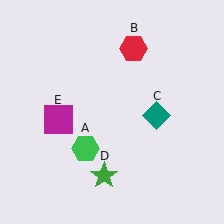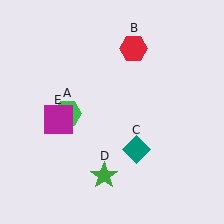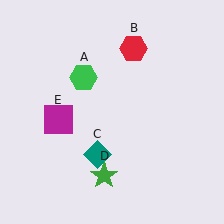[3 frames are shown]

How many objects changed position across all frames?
2 objects changed position: green hexagon (object A), teal diamond (object C).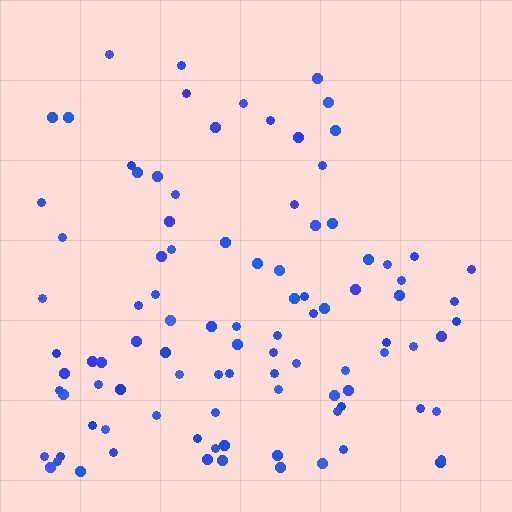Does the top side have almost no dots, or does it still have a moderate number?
Still a moderate number, just noticeably fewer than the bottom.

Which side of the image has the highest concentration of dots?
The bottom.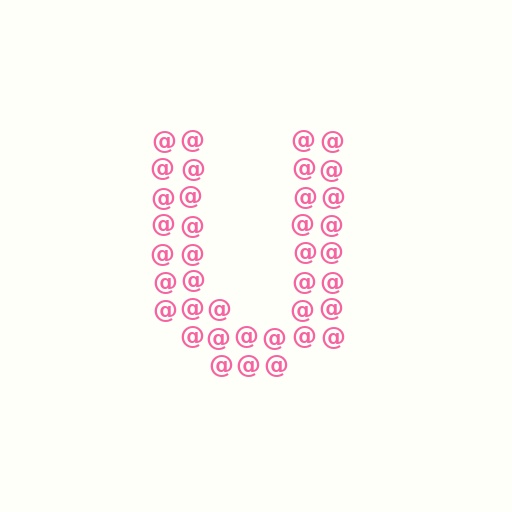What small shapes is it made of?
It is made of small at signs.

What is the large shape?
The large shape is the letter U.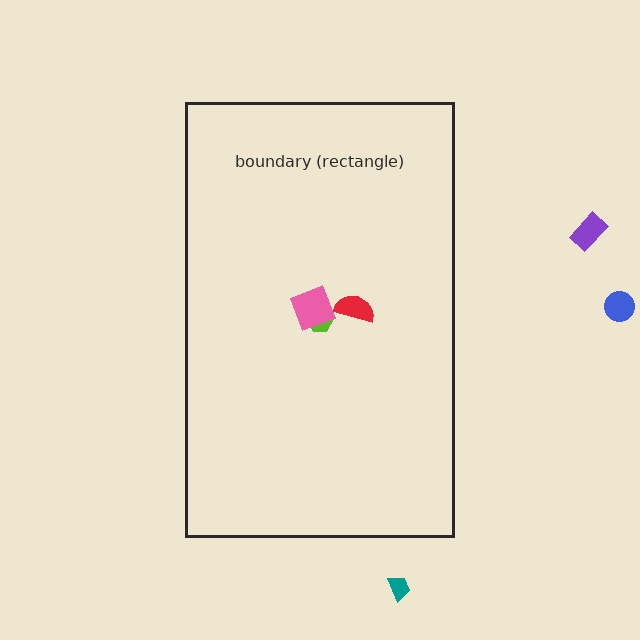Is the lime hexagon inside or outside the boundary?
Inside.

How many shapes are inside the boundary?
3 inside, 3 outside.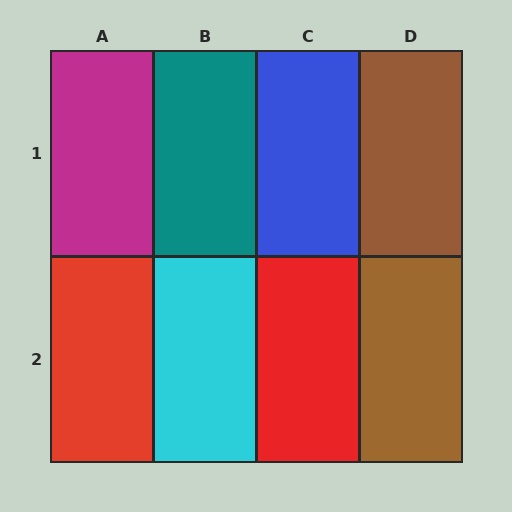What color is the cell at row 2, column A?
Red.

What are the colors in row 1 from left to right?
Magenta, teal, blue, brown.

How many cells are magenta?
1 cell is magenta.